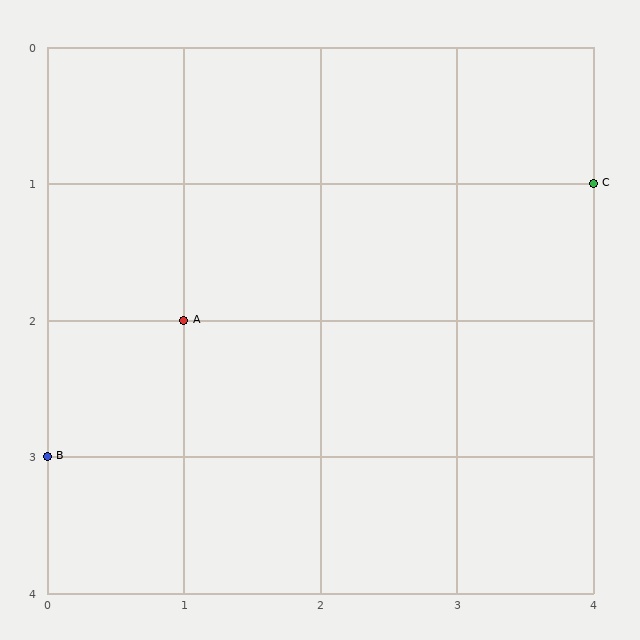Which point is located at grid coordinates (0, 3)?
Point B is at (0, 3).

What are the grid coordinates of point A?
Point A is at grid coordinates (1, 2).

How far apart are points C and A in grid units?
Points C and A are 3 columns and 1 row apart (about 3.2 grid units diagonally).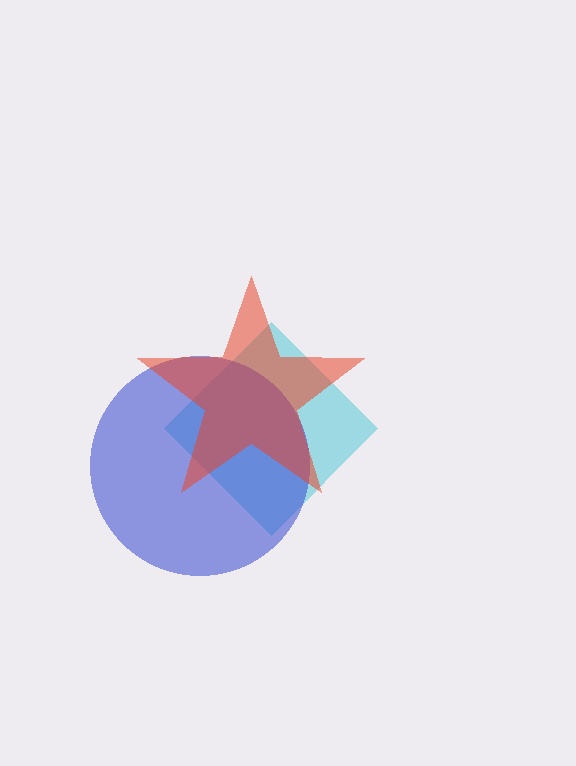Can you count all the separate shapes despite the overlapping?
Yes, there are 3 separate shapes.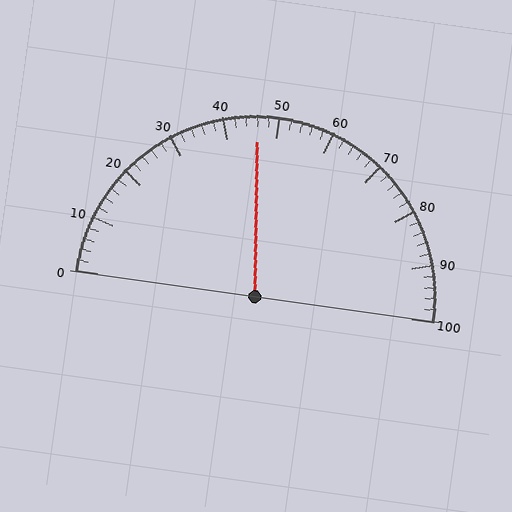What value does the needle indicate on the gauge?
The needle indicates approximately 46.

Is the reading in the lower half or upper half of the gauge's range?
The reading is in the lower half of the range (0 to 100).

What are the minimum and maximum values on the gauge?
The gauge ranges from 0 to 100.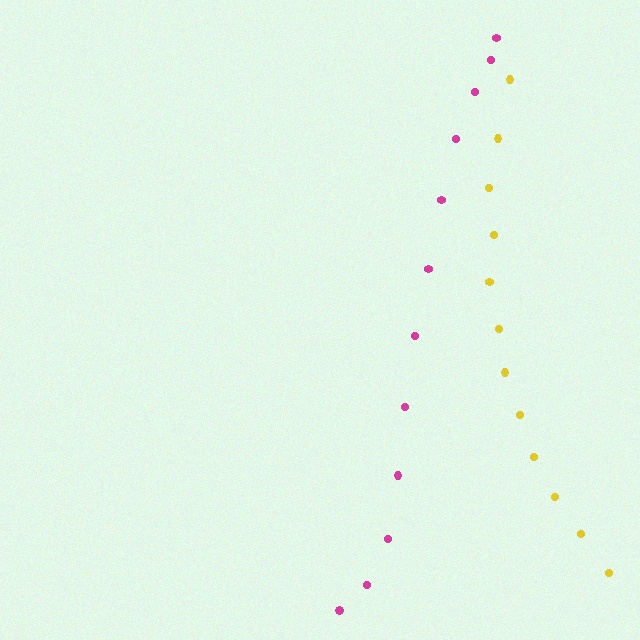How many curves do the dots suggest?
There are 2 distinct paths.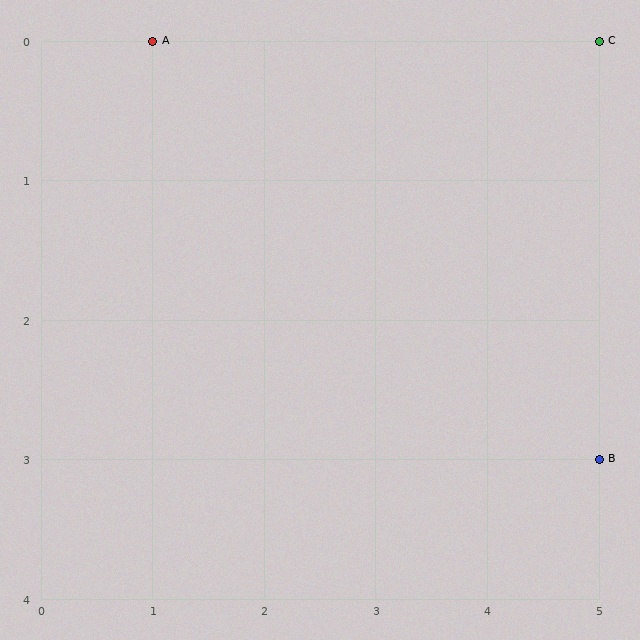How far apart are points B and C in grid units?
Points B and C are 3 rows apart.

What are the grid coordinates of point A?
Point A is at grid coordinates (1, 0).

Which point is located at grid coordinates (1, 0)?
Point A is at (1, 0).